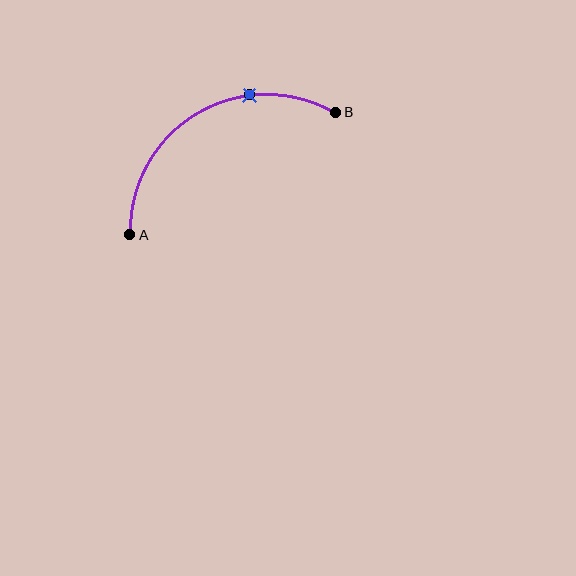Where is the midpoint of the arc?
The arc midpoint is the point on the curve farthest from the straight line joining A and B. It sits above that line.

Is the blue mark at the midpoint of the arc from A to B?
No. The blue mark lies on the arc but is closer to endpoint B. The arc midpoint would be at the point on the curve equidistant along the arc from both A and B.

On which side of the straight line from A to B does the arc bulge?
The arc bulges above the straight line connecting A and B.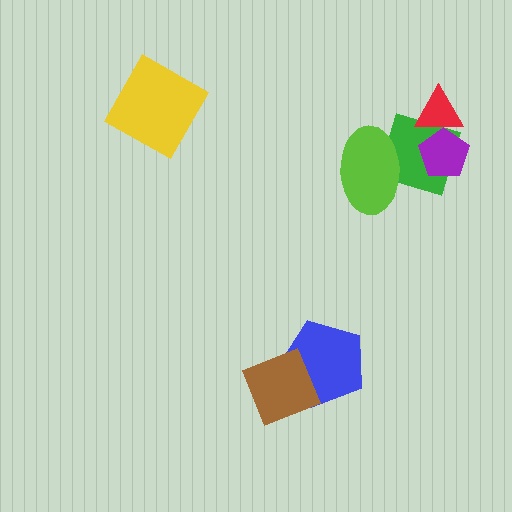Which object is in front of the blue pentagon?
The brown diamond is in front of the blue pentagon.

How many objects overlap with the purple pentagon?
2 objects overlap with the purple pentagon.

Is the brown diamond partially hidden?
No, no other shape covers it.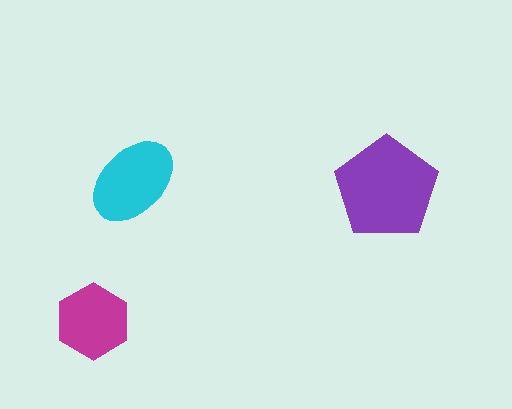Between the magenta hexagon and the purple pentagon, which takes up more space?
The purple pentagon.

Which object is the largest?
The purple pentagon.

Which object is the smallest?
The magenta hexagon.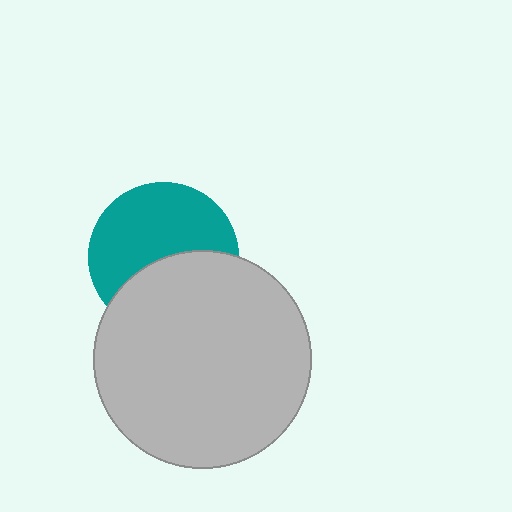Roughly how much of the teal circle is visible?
About half of it is visible (roughly 58%).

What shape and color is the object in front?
The object in front is a light gray circle.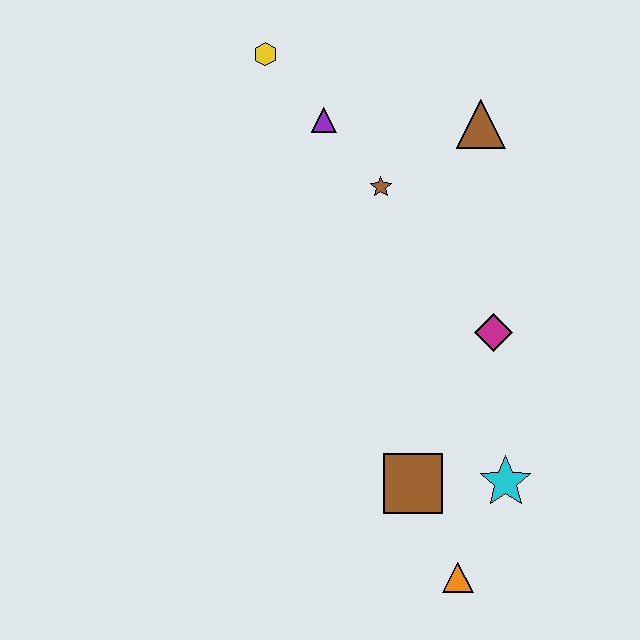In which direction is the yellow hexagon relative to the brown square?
The yellow hexagon is above the brown square.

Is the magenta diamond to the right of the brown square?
Yes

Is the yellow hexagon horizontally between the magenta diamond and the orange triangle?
No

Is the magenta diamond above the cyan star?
Yes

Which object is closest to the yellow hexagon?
The purple triangle is closest to the yellow hexagon.